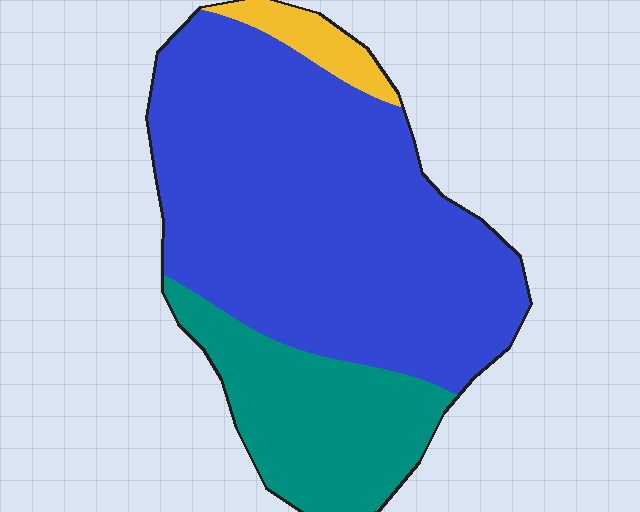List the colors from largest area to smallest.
From largest to smallest: blue, teal, yellow.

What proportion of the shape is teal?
Teal takes up less than a quarter of the shape.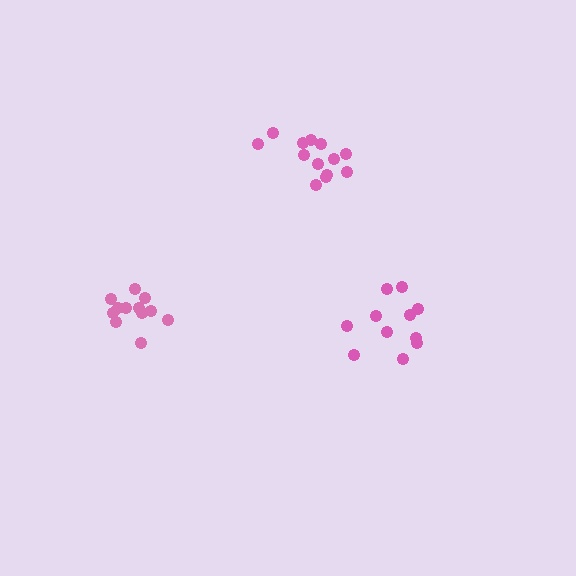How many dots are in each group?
Group 1: 11 dots, Group 2: 13 dots, Group 3: 12 dots (36 total).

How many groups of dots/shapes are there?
There are 3 groups.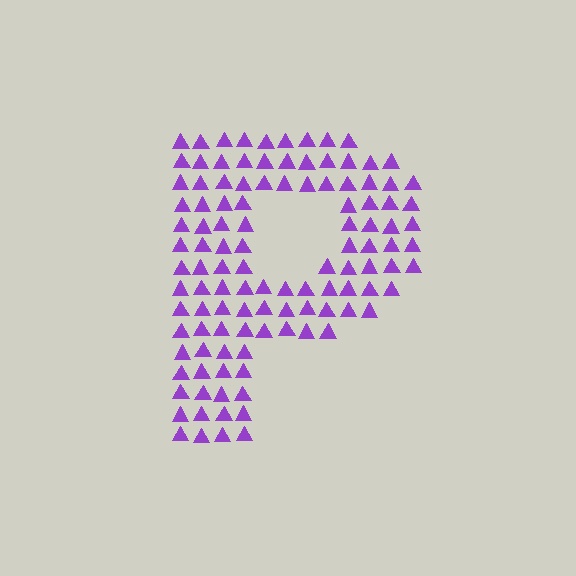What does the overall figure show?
The overall figure shows the letter P.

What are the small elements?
The small elements are triangles.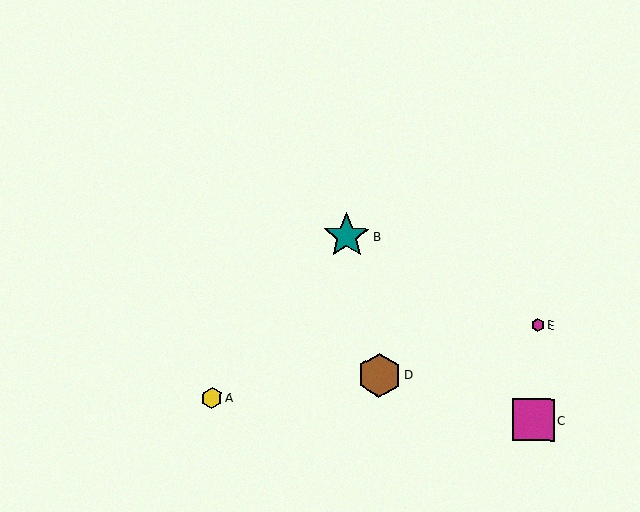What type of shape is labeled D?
Shape D is a brown hexagon.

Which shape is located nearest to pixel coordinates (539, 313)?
The magenta hexagon (labeled E) at (538, 325) is nearest to that location.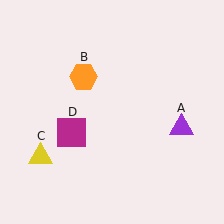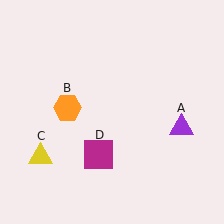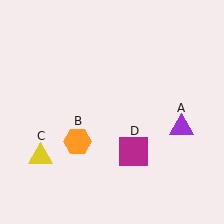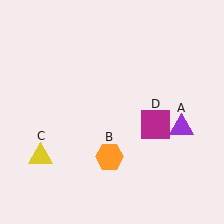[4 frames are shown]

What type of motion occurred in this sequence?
The orange hexagon (object B), magenta square (object D) rotated counterclockwise around the center of the scene.